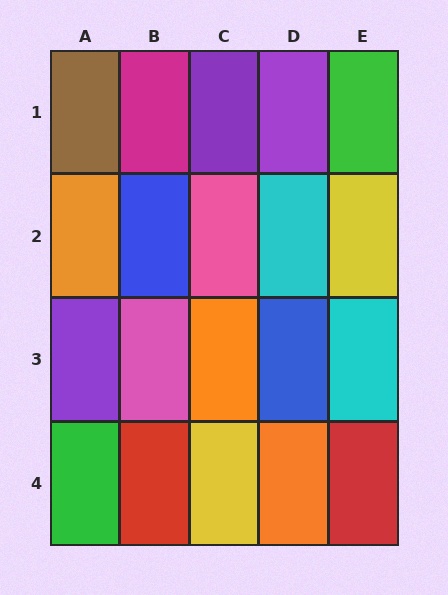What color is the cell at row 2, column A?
Orange.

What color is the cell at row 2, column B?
Blue.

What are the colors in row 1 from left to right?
Brown, magenta, purple, purple, green.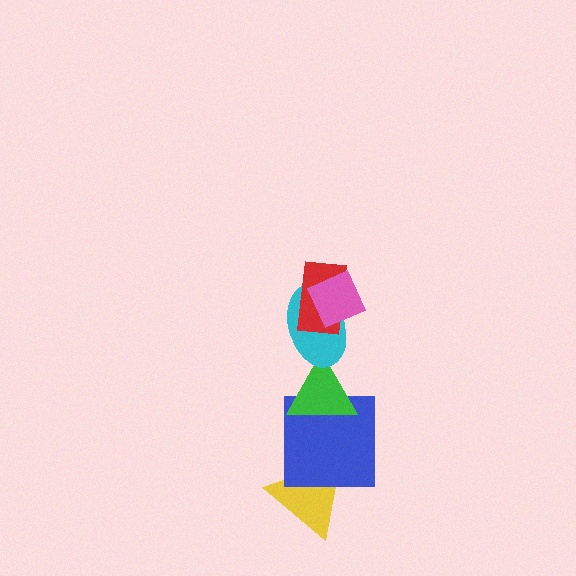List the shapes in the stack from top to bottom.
From top to bottom: the pink diamond, the red rectangle, the cyan ellipse, the green triangle, the blue square, the yellow triangle.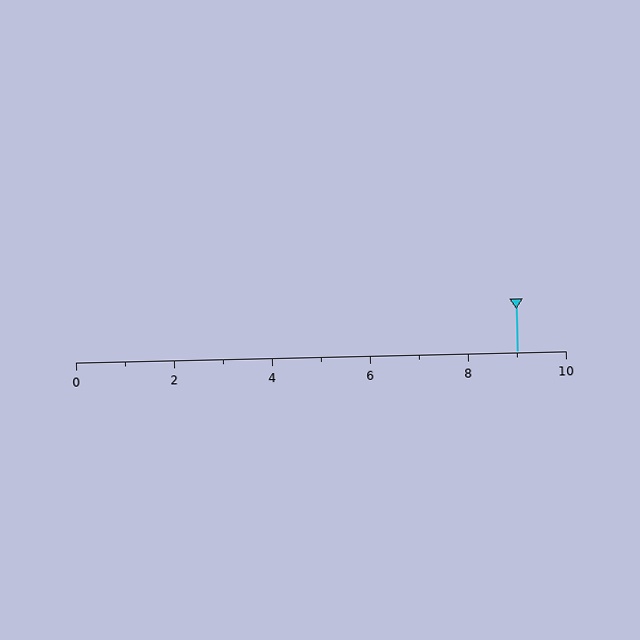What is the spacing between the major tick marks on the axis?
The major ticks are spaced 2 apart.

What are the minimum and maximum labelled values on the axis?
The axis runs from 0 to 10.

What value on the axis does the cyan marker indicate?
The marker indicates approximately 9.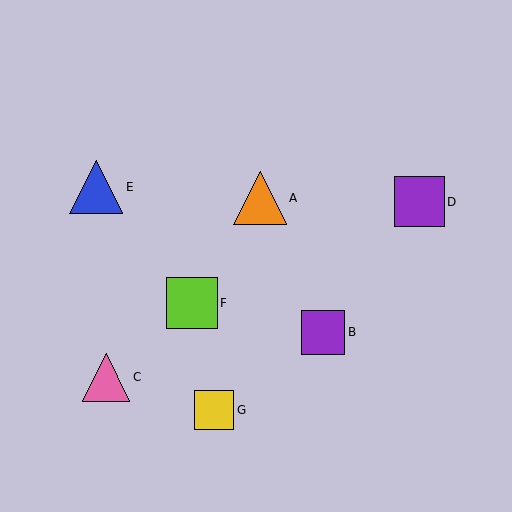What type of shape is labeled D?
Shape D is a purple square.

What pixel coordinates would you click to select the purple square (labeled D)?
Click at (420, 202) to select the purple square D.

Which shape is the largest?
The blue triangle (labeled E) is the largest.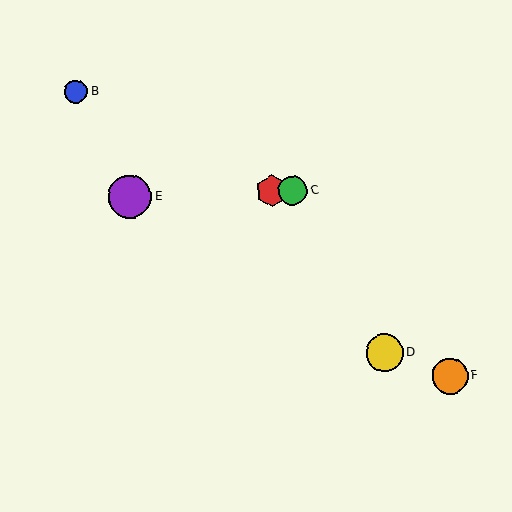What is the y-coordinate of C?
Object C is at y≈191.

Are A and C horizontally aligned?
Yes, both are at y≈191.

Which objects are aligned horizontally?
Objects A, C, E are aligned horizontally.